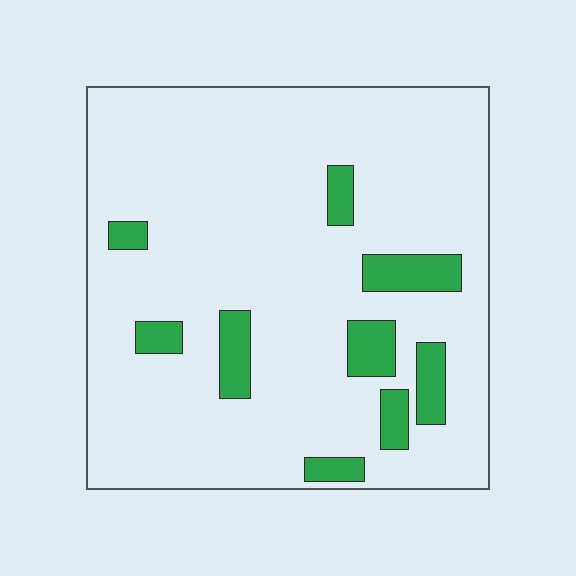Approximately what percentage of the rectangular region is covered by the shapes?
Approximately 10%.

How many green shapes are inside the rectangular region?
9.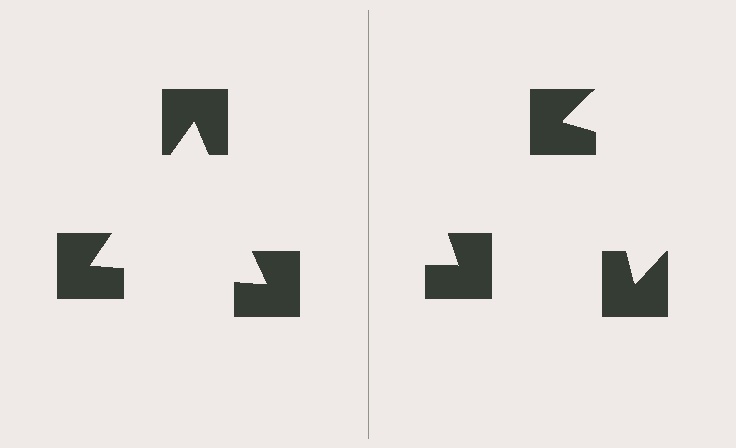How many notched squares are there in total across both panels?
6 — 3 on each side.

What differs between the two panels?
The notched squares are positioned identically on both sides; only the wedge orientations differ. On the left they align to a triangle; on the right they are misaligned.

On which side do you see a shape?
An illusory triangle appears on the left side. On the right side the wedge cuts are rotated, so no coherent shape forms.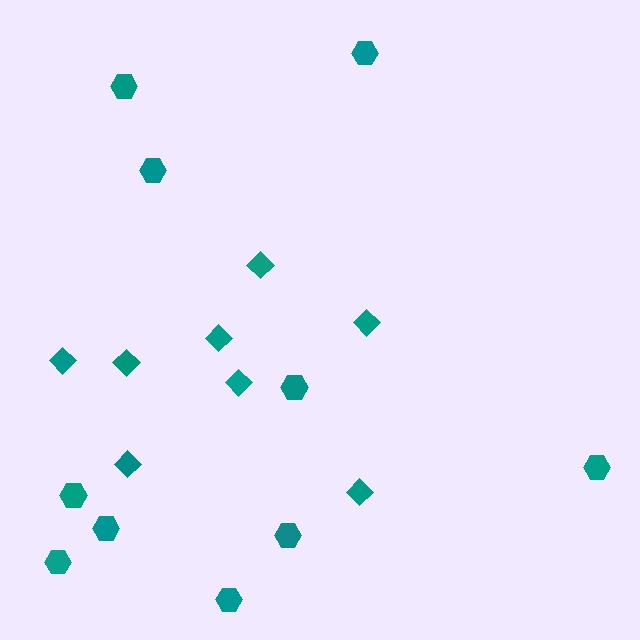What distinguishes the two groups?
There are 2 groups: one group of diamonds (8) and one group of hexagons (10).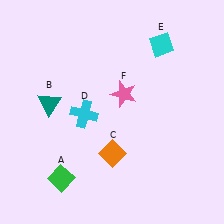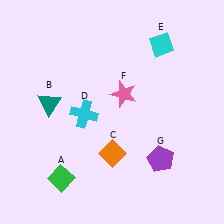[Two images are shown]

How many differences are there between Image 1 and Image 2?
There is 1 difference between the two images.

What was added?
A purple pentagon (G) was added in Image 2.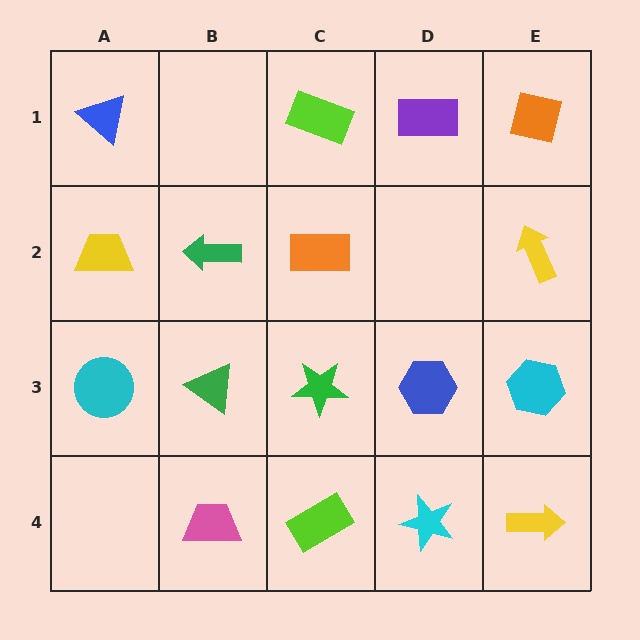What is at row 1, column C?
A lime rectangle.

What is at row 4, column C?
A lime rectangle.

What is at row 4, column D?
A cyan star.